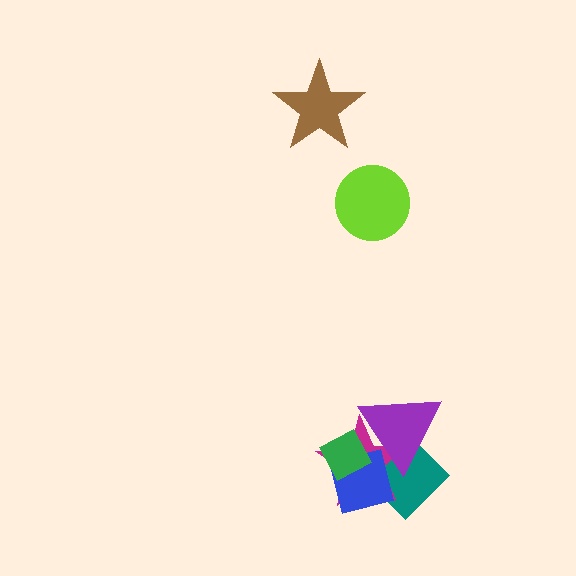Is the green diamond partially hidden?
Yes, it is partially covered by another shape.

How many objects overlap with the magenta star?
4 objects overlap with the magenta star.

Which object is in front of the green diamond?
The purple triangle is in front of the green diamond.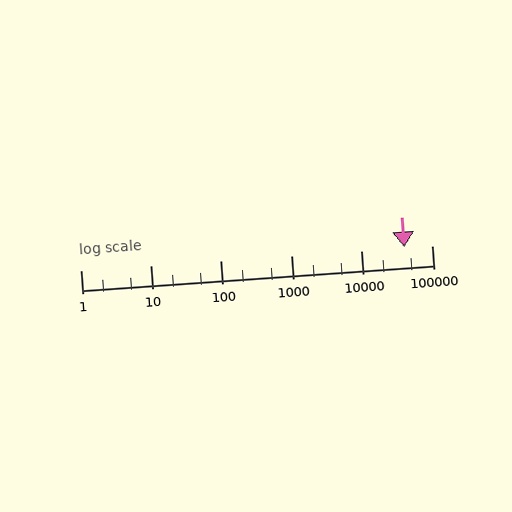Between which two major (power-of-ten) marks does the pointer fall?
The pointer is between 10000 and 100000.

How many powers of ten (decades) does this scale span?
The scale spans 5 decades, from 1 to 100000.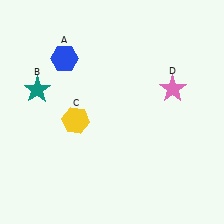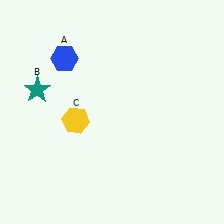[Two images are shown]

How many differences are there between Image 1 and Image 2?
There is 1 difference between the two images.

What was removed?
The pink star (D) was removed in Image 2.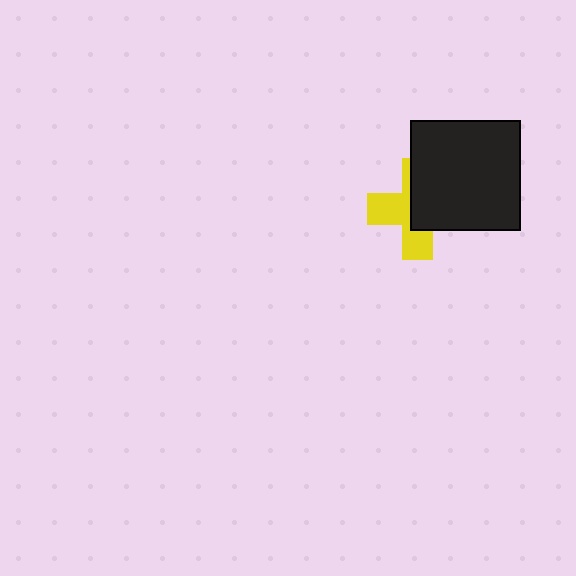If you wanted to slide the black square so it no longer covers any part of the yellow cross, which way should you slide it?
Slide it toward the upper-right — that is the most direct way to separate the two shapes.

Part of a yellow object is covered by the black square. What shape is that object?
It is a cross.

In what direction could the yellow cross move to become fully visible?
The yellow cross could move toward the lower-left. That would shift it out from behind the black square entirely.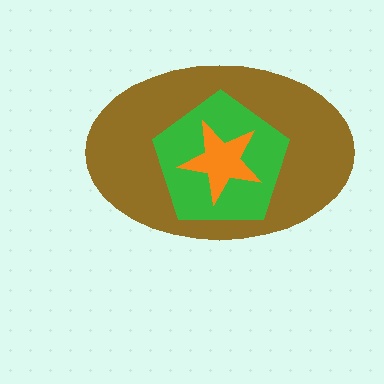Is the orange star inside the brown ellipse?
Yes.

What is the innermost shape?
The orange star.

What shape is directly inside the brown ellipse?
The green pentagon.